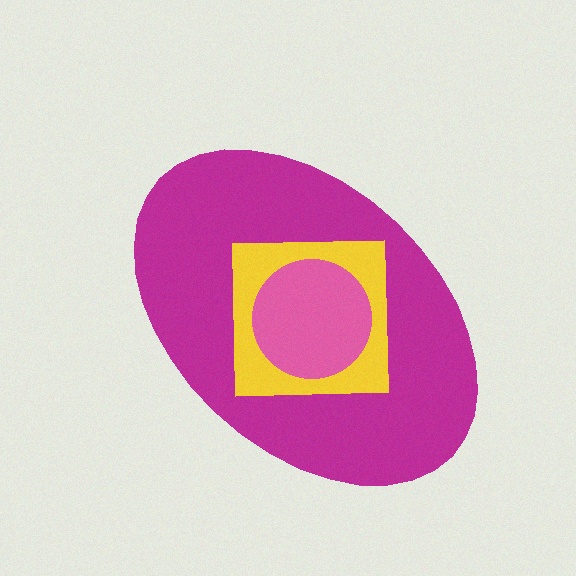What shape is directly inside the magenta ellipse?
The yellow square.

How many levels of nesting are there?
3.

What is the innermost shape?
The pink circle.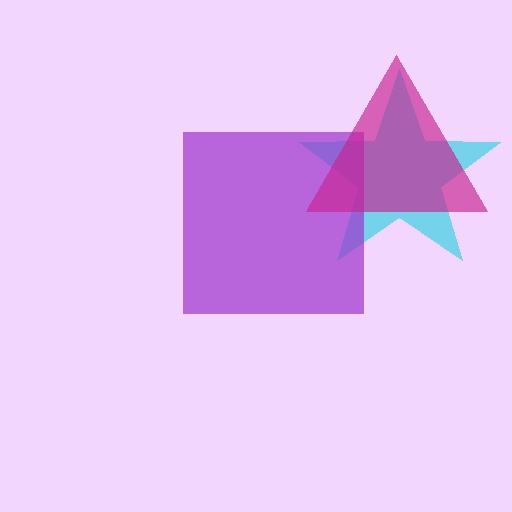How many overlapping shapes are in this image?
There are 3 overlapping shapes in the image.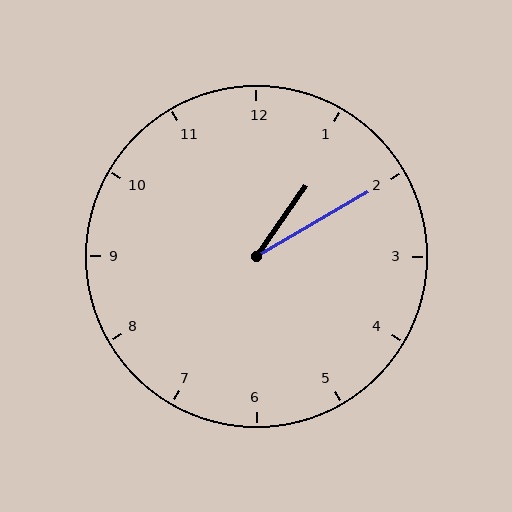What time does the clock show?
1:10.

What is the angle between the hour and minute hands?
Approximately 25 degrees.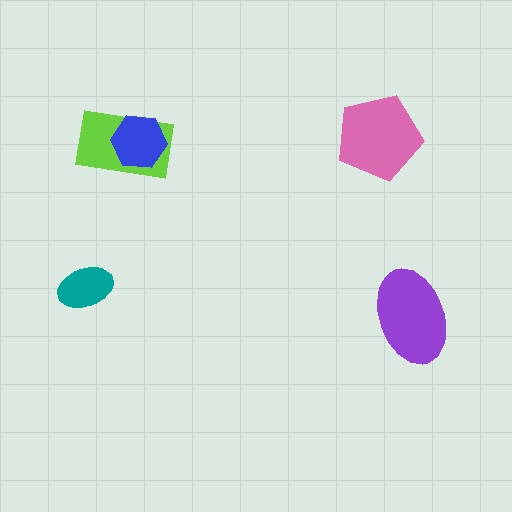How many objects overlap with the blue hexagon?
1 object overlaps with the blue hexagon.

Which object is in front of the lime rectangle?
The blue hexagon is in front of the lime rectangle.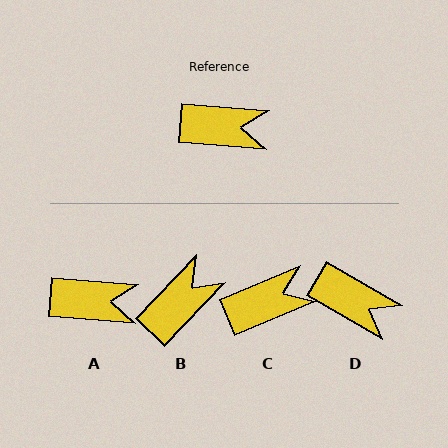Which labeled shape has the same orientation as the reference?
A.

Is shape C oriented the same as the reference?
No, it is off by about 27 degrees.